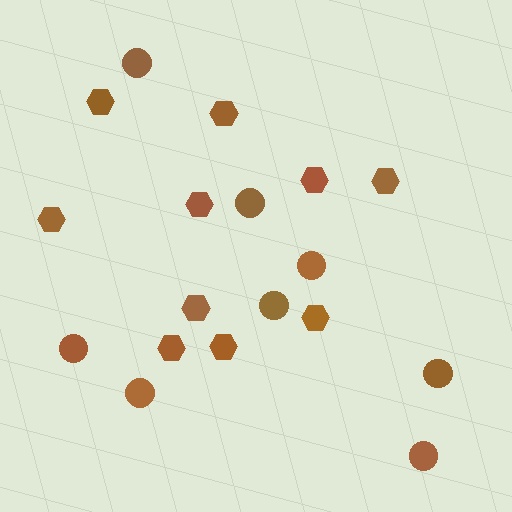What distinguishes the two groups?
There are 2 groups: one group of hexagons (10) and one group of circles (8).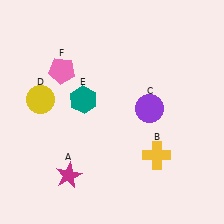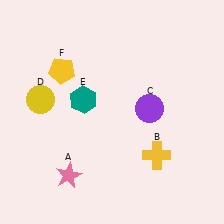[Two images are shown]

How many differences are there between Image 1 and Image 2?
There are 2 differences between the two images.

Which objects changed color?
A changed from magenta to pink. F changed from pink to yellow.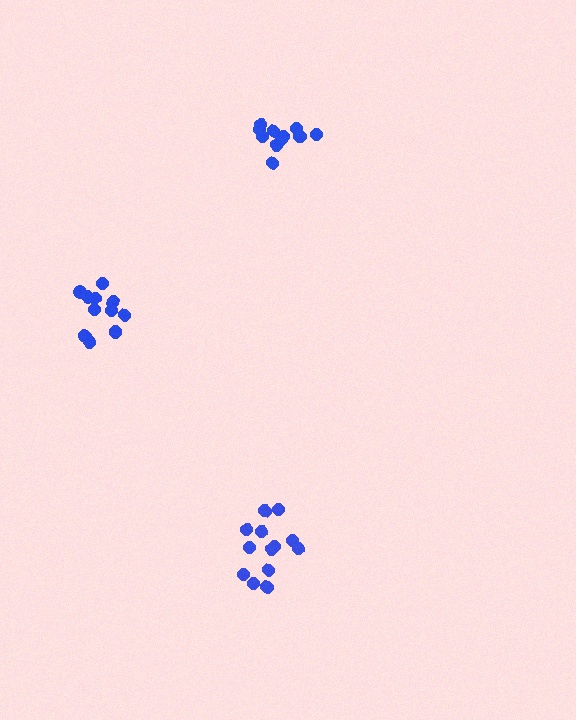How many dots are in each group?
Group 1: 12 dots, Group 2: 11 dots, Group 3: 13 dots (36 total).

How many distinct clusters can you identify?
There are 3 distinct clusters.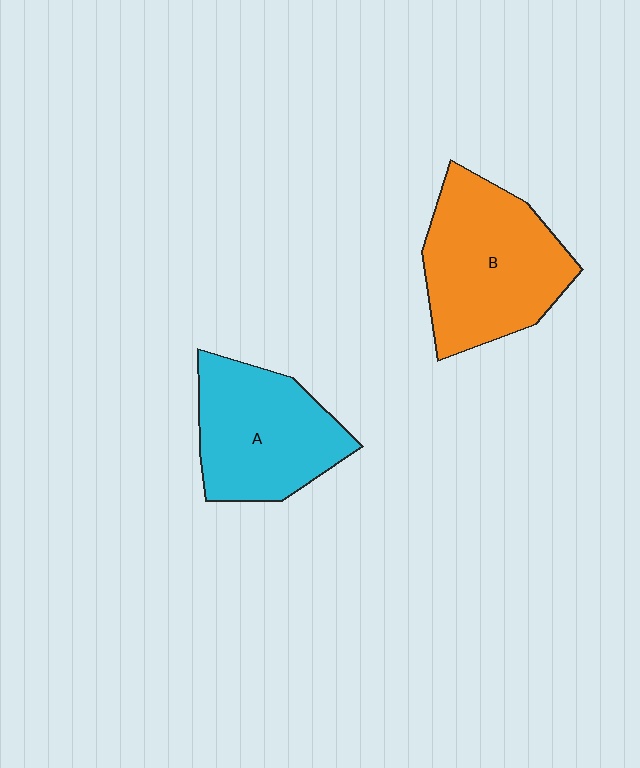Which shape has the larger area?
Shape B (orange).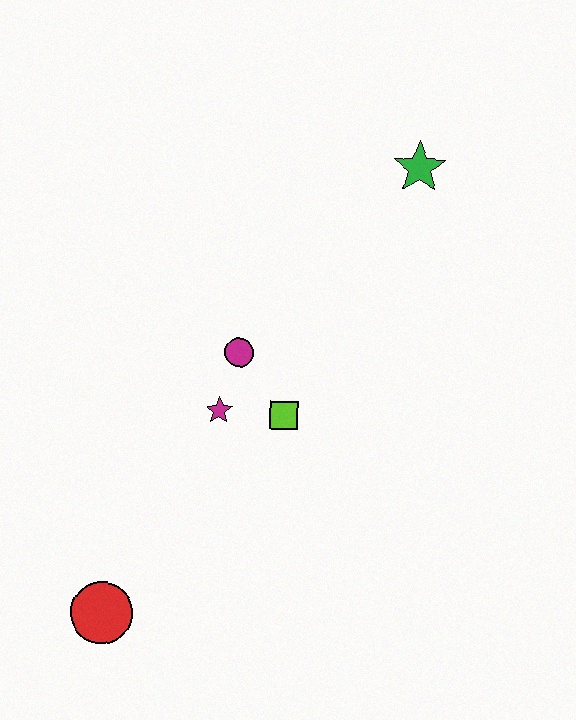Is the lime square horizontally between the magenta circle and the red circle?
No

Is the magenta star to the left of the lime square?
Yes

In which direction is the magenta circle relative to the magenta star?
The magenta circle is above the magenta star.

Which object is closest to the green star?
The magenta circle is closest to the green star.